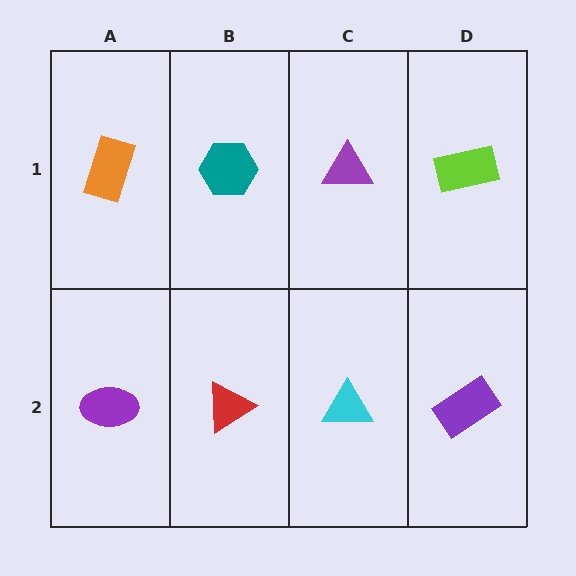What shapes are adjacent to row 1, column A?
A purple ellipse (row 2, column A), a teal hexagon (row 1, column B).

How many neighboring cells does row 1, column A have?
2.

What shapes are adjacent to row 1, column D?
A purple rectangle (row 2, column D), a purple triangle (row 1, column C).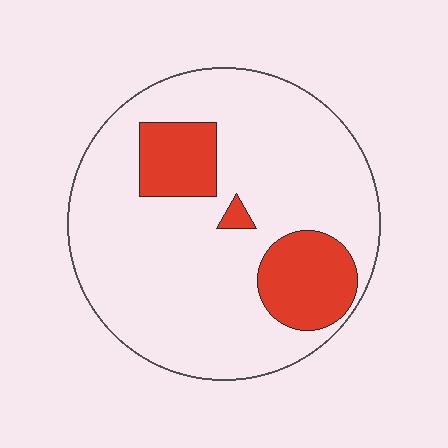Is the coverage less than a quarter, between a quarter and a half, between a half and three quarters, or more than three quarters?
Less than a quarter.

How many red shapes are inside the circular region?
3.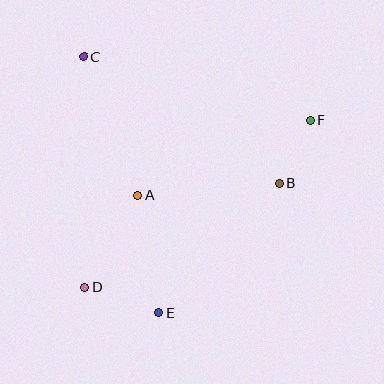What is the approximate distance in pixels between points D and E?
The distance between D and E is approximately 78 pixels.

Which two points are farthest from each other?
Points D and F are farthest from each other.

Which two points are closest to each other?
Points B and F are closest to each other.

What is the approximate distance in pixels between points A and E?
The distance between A and E is approximately 120 pixels.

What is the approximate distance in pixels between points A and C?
The distance between A and C is approximately 149 pixels.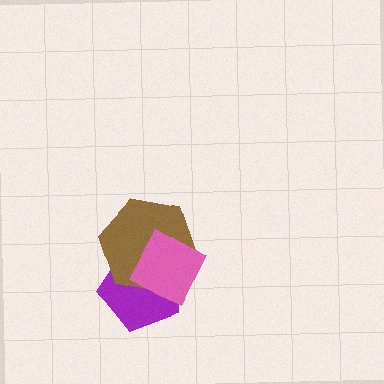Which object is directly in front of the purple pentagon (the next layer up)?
The brown hexagon is directly in front of the purple pentagon.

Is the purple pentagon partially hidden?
Yes, it is partially covered by another shape.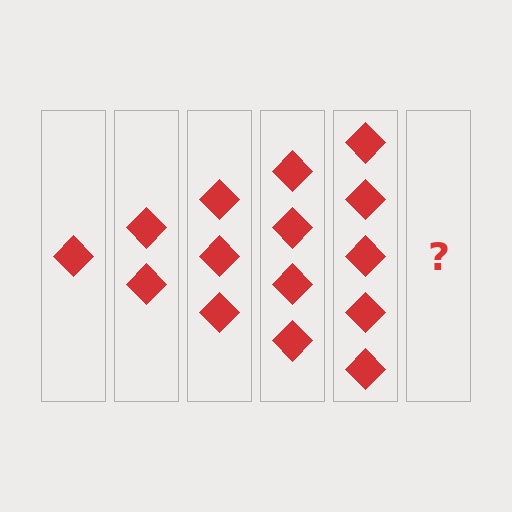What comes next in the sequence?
The next element should be 6 diamonds.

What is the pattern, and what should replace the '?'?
The pattern is that each step adds one more diamond. The '?' should be 6 diamonds.